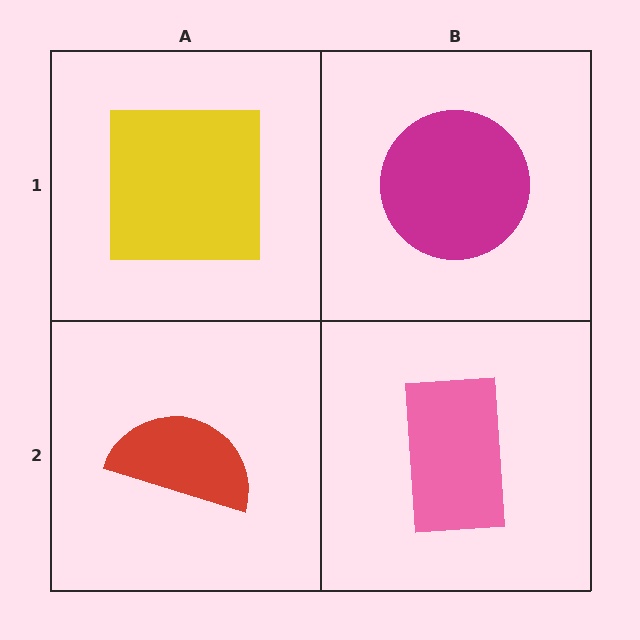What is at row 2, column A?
A red semicircle.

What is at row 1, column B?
A magenta circle.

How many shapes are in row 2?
2 shapes.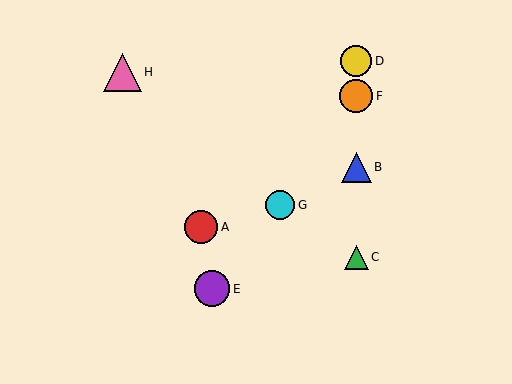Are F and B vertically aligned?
Yes, both are at x≈356.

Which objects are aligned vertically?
Objects B, C, D, F are aligned vertically.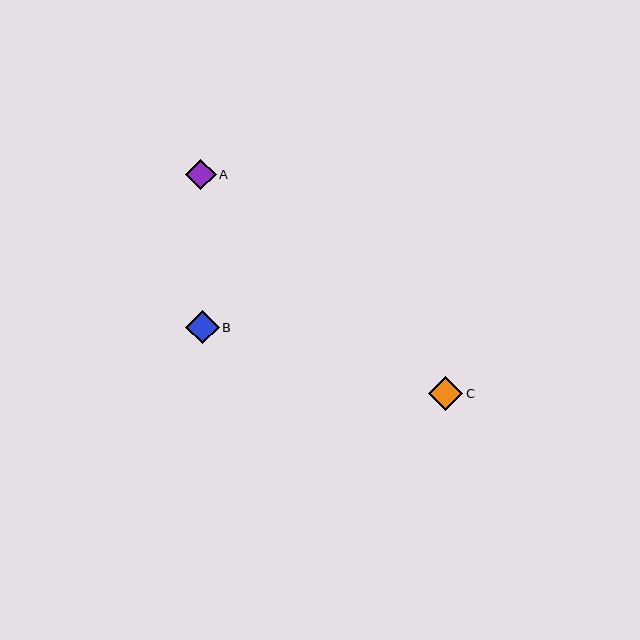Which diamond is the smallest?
Diamond A is the smallest with a size of approximately 31 pixels.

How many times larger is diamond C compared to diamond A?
Diamond C is approximately 1.1 times the size of diamond A.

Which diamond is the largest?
Diamond C is the largest with a size of approximately 34 pixels.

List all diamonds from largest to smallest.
From largest to smallest: C, B, A.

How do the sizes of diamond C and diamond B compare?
Diamond C and diamond B are approximately the same size.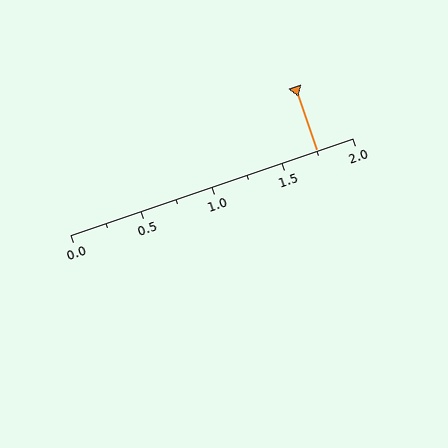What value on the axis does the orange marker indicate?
The marker indicates approximately 1.75.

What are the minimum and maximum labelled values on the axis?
The axis runs from 0.0 to 2.0.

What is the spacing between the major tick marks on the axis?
The major ticks are spaced 0.5 apart.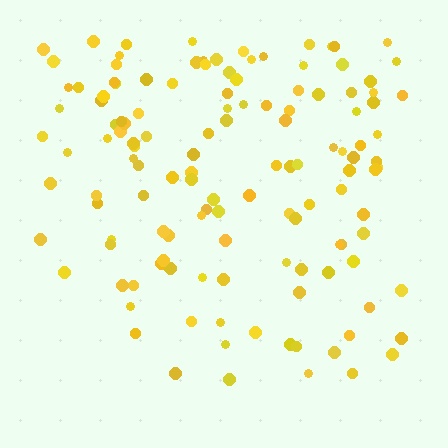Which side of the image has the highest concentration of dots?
The top.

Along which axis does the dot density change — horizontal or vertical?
Vertical.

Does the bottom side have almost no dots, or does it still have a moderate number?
Still a moderate number, just noticeably fewer than the top.